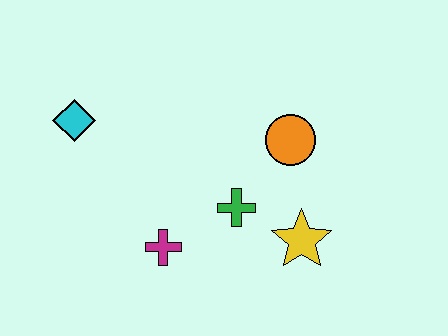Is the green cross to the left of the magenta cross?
No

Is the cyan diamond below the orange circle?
No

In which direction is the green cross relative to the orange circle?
The green cross is below the orange circle.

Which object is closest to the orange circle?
The green cross is closest to the orange circle.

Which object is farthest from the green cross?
The cyan diamond is farthest from the green cross.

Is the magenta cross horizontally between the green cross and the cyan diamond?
Yes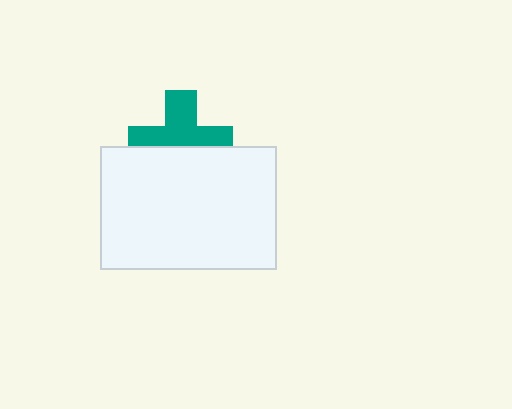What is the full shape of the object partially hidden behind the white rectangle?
The partially hidden object is a teal cross.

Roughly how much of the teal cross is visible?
About half of it is visible (roughly 57%).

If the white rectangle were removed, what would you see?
You would see the complete teal cross.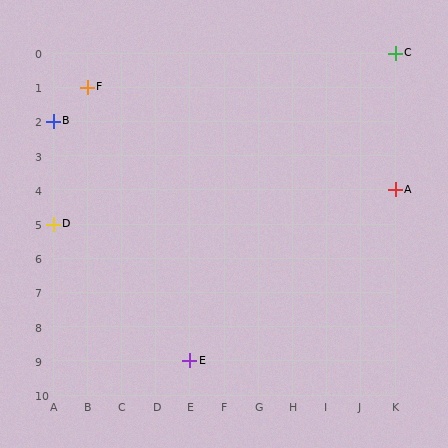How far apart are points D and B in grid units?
Points D and B are 3 rows apart.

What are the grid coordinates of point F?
Point F is at grid coordinates (B, 1).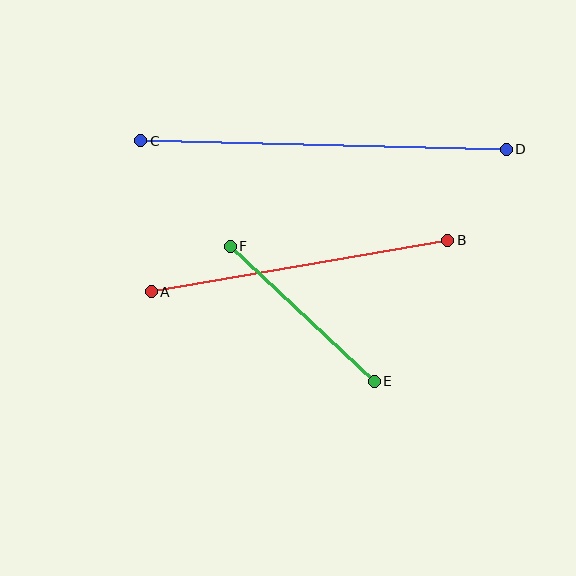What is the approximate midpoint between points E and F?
The midpoint is at approximately (302, 314) pixels.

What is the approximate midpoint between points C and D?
The midpoint is at approximately (324, 145) pixels.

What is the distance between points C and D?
The distance is approximately 365 pixels.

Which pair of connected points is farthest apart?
Points C and D are farthest apart.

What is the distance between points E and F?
The distance is approximately 197 pixels.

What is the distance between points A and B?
The distance is approximately 301 pixels.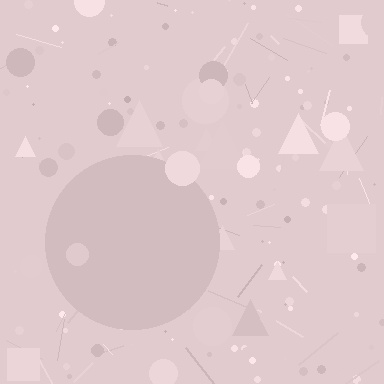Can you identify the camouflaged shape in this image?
The camouflaged shape is a circle.